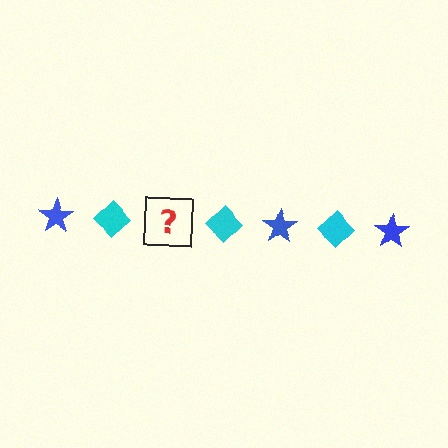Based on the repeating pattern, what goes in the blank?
The blank should be a blue star.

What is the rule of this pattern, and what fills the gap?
The rule is that the pattern alternates between blue star and cyan diamond. The gap should be filled with a blue star.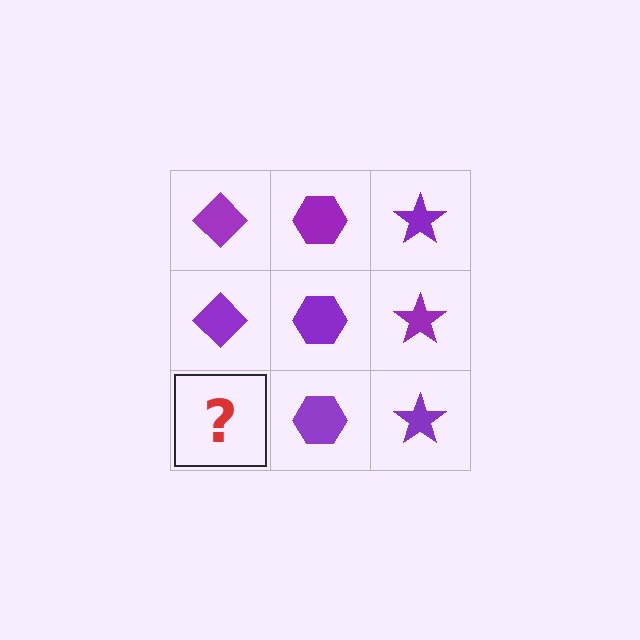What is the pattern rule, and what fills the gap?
The rule is that each column has a consistent shape. The gap should be filled with a purple diamond.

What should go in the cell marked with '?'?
The missing cell should contain a purple diamond.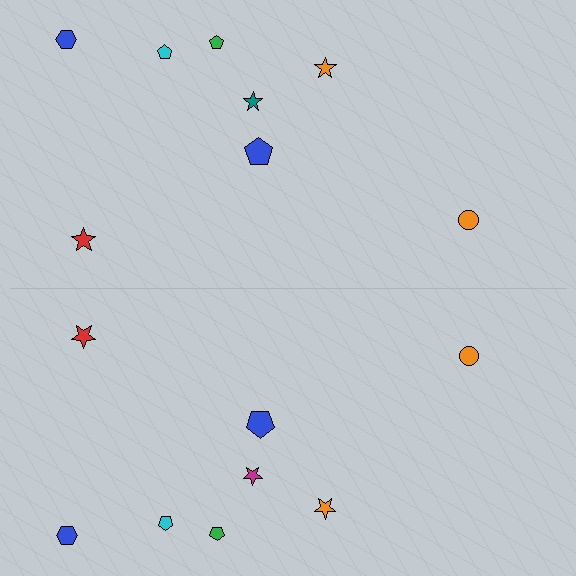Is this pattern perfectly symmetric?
No, the pattern is not perfectly symmetric. The magenta star on the bottom side breaks the symmetry — its mirror counterpart is teal.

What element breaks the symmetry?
The magenta star on the bottom side breaks the symmetry — its mirror counterpart is teal.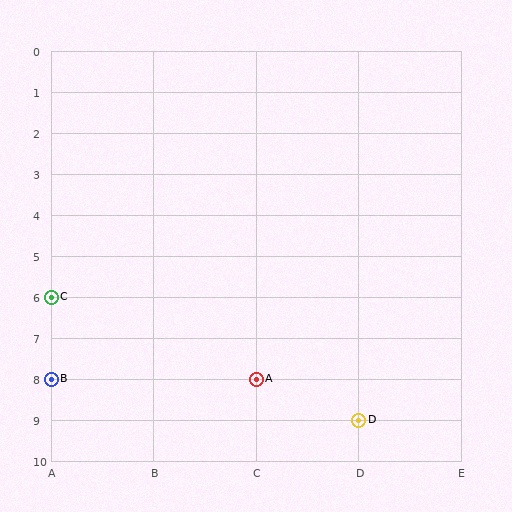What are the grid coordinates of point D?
Point D is at grid coordinates (D, 9).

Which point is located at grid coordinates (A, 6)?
Point C is at (A, 6).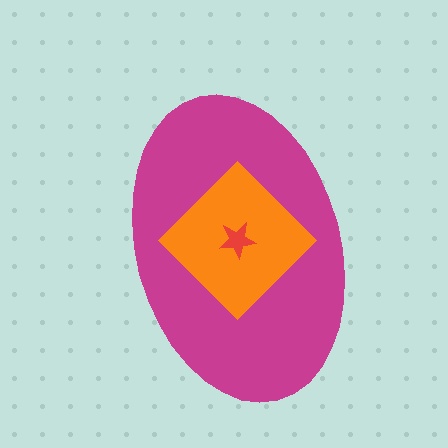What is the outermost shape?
The magenta ellipse.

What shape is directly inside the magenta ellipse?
The orange diamond.